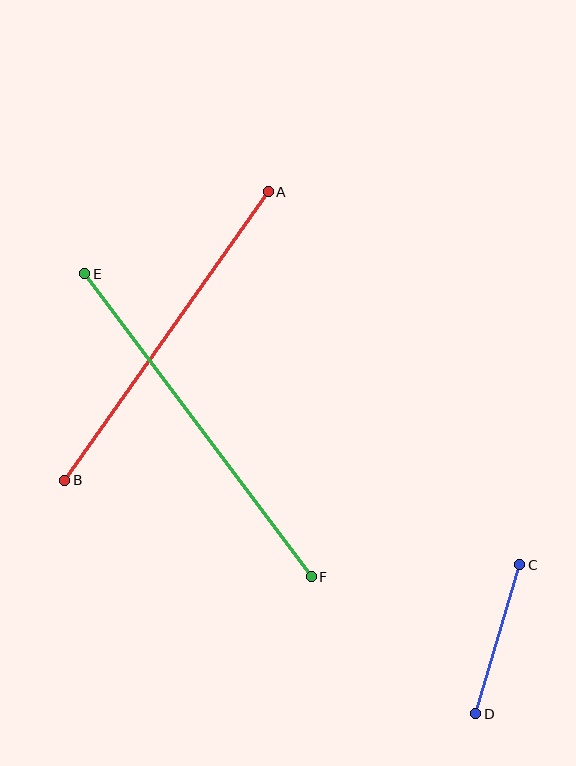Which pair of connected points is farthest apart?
Points E and F are farthest apart.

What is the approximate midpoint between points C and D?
The midpoint is at approximately (498, 639) pixels.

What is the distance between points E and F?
The distance is approximately 379 pixels.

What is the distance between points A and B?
The distance is approximately 353 pixels.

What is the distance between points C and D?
The distance is approximately 155 pixels.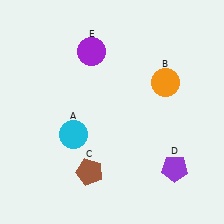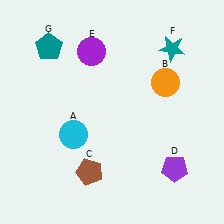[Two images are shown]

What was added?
A teal star (F), a teal pentagon (G) were added in Image 2.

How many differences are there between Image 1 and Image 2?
There are 2 differences between the two images.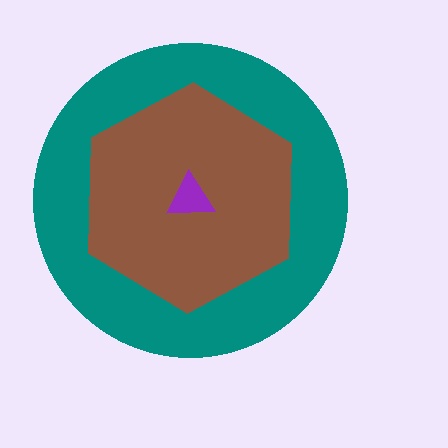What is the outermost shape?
The teal circle.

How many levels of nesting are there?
3.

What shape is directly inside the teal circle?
The brown hexagon.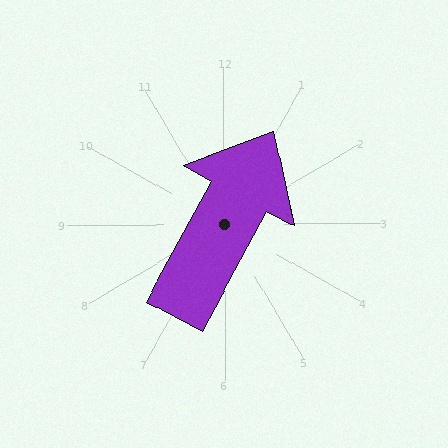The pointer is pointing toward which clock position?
Roughly 1 o'clock.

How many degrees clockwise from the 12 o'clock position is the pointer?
Approximately 29 degrees.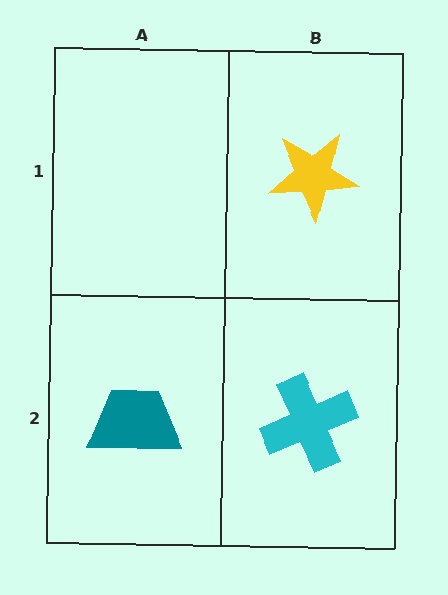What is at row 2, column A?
A teal trapezoid.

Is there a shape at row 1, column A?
No, that cell is empty.